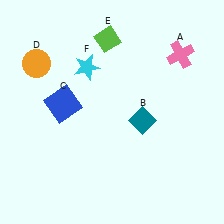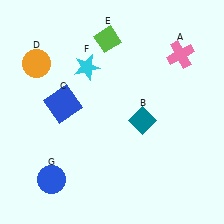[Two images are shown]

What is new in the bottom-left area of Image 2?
A blue circle (G) was added in the bottom-left area of Image 2.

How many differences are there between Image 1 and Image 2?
There is 1 difference between the two images.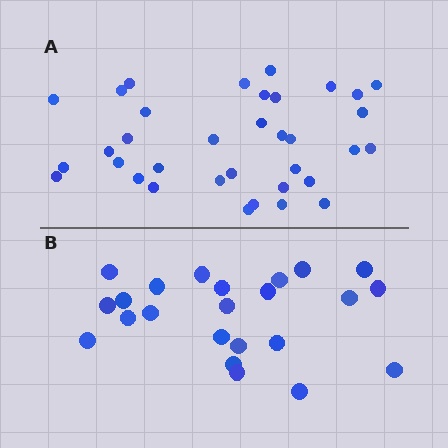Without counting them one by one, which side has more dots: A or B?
Region A (the top region) has more dots.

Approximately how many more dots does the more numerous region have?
Region A has roughly 12 or so more dots than region B.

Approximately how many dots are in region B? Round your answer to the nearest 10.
About 20 dots. (The exact count is 23, which rounds to 20.)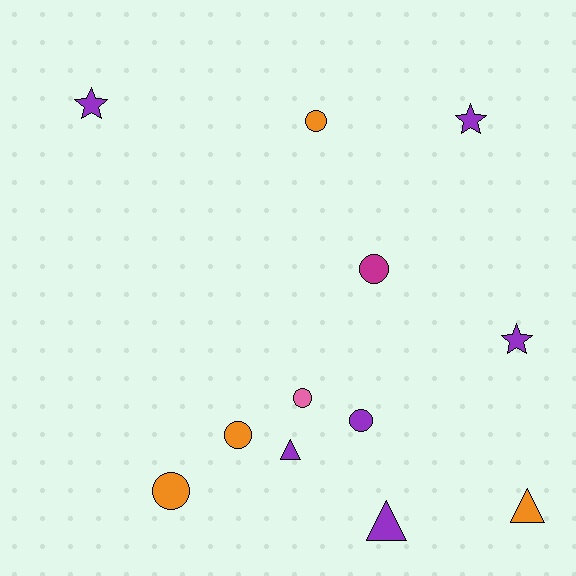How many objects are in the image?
There are 12 objects.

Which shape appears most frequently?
Circle, with 6 objects.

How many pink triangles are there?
There are no pink triangles.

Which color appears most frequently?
Purple, with 6 objects.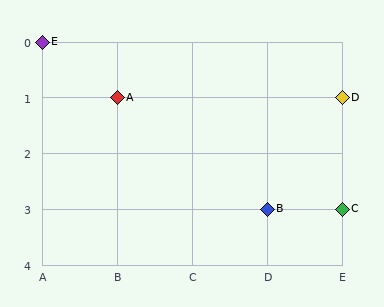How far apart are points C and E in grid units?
Points C and E are 4 columns and 3 rows apart (about 5.0 grid units diagonally).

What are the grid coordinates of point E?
Point E is at grid coordinates (A, 0).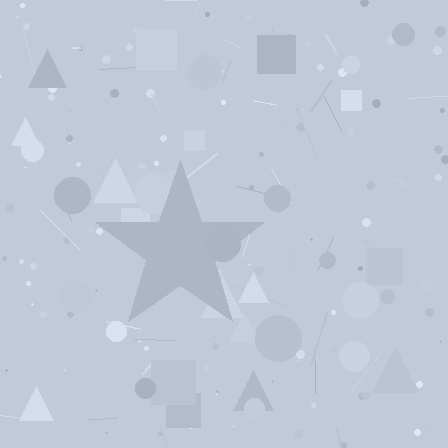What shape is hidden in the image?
A star is hidden in the image.